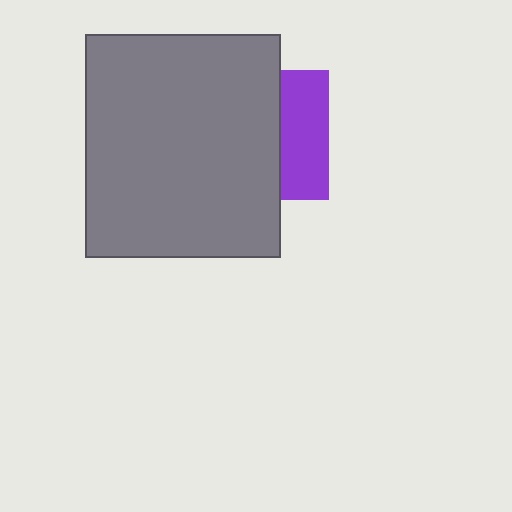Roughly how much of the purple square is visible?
A small part of it is visible (roughly 37%).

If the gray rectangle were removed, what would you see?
You would see the complete purple square.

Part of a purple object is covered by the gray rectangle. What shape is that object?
It is a square.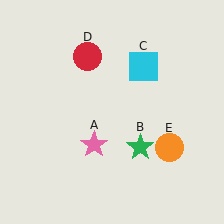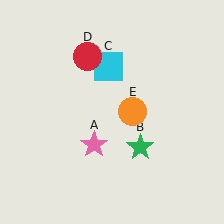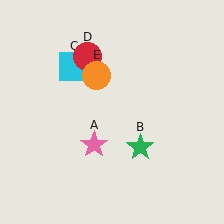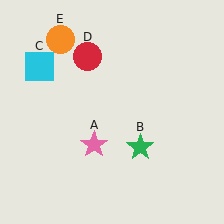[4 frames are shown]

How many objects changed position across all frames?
2 objects changed position: cyan square (object C), orange circle (object E).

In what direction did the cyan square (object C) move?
The cyan square (object C) moved left.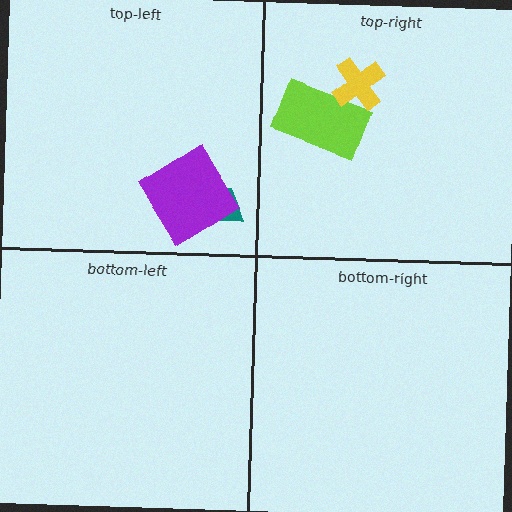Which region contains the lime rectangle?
The top-right region.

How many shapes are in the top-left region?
2.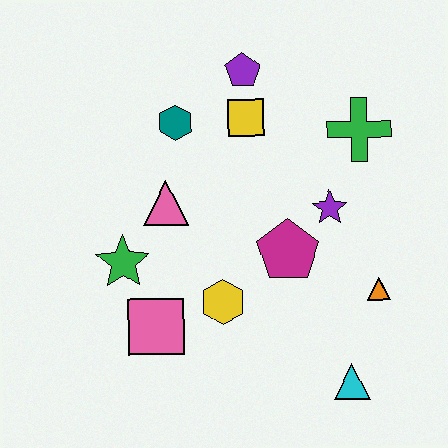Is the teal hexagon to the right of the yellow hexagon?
No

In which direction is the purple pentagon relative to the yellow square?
The purple pentagon is above the yellow square.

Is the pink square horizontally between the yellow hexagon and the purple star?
No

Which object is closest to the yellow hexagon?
The pink square is closest to the yellow hexagon.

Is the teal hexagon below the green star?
No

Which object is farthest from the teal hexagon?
The cyan triangle is farthest from the teal hexagon.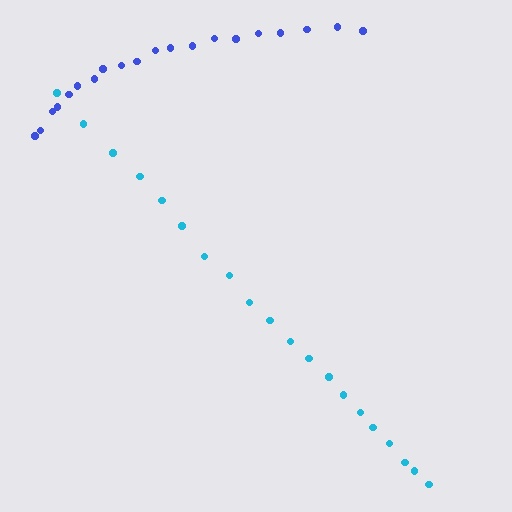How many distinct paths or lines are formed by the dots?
There are 2 distinct paths.